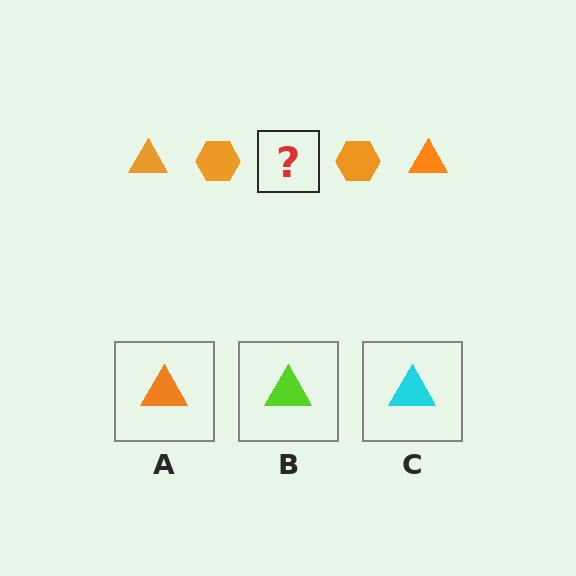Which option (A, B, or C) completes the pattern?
A.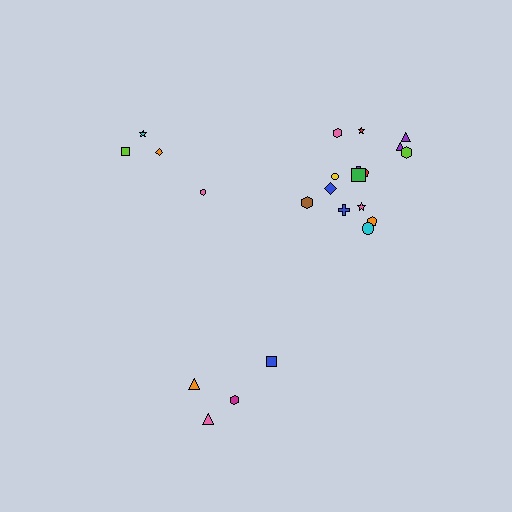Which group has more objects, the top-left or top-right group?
The top-right group.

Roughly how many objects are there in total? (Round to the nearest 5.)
Roughly 25 objects in total.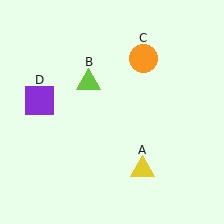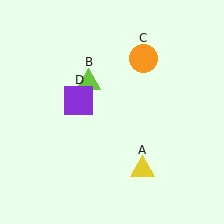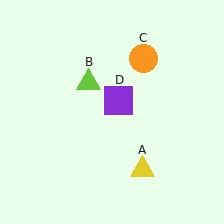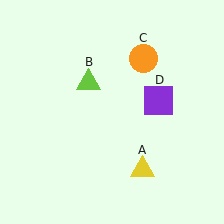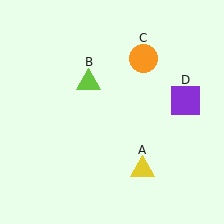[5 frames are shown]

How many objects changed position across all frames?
1 object changed position: purple square (object D).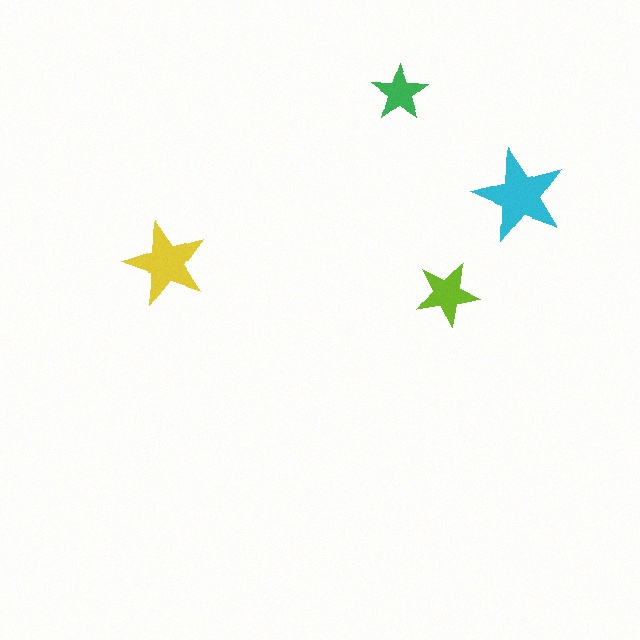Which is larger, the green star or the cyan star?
The cyan one.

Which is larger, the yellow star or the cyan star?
The cyan one.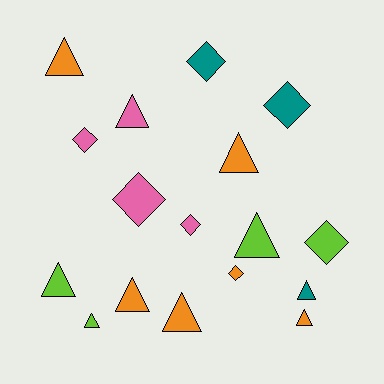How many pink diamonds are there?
There are 3 pink diamonds.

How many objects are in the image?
There are 17 objects.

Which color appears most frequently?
Orange, with 6 objects.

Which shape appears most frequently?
Triangle, with 10 objects.